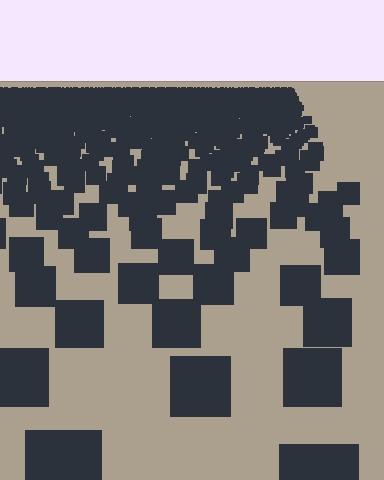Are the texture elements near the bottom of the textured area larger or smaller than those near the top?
Larger. Near the bottom, elements are closer to the viewer and appear at a bigger on-screen size.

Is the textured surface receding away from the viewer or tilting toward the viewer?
The surface is receding away from the viewer. Texture elements get smaller and denser toward the top.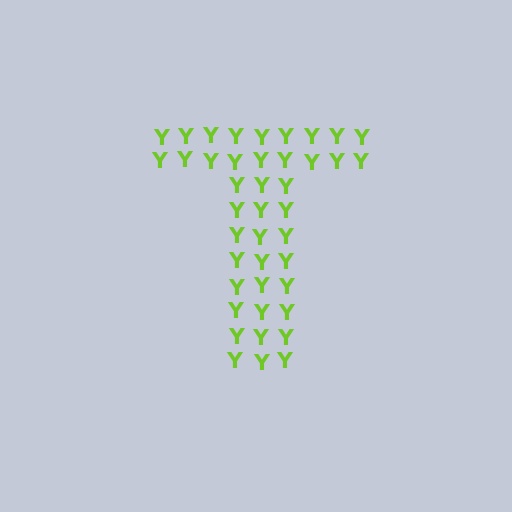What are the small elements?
The small elements are letter Y's.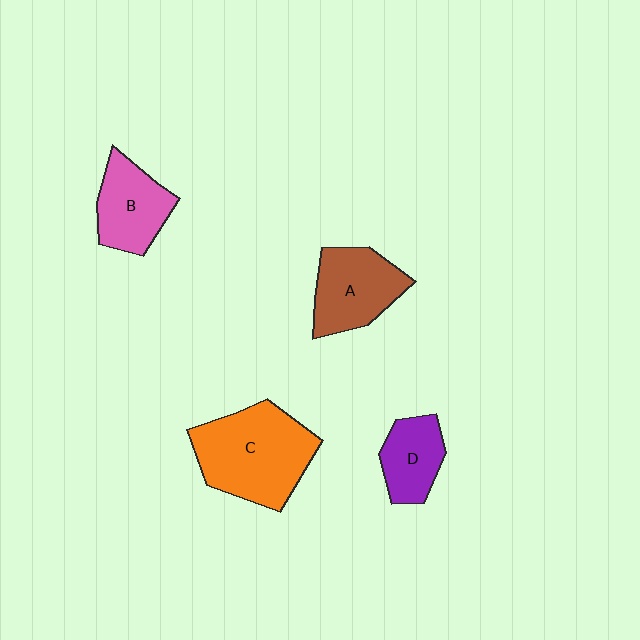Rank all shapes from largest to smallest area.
From largest to smallest: C (orange), A (brown), B (pink), D (purple).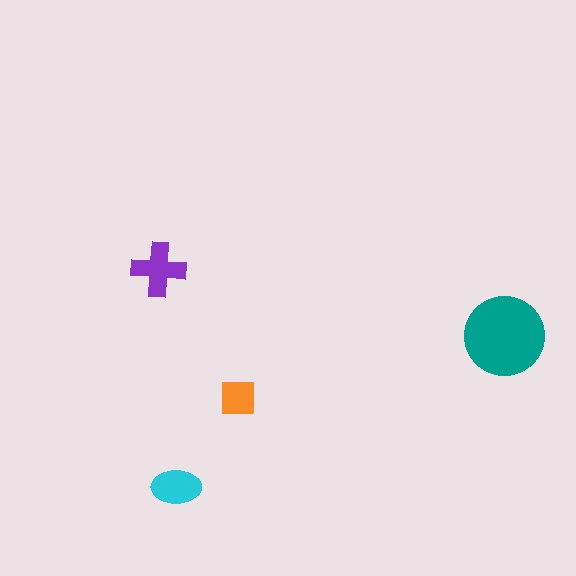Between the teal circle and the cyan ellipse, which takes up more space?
The teal circle.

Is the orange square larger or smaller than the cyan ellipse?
Smaller.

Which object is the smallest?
The orange square.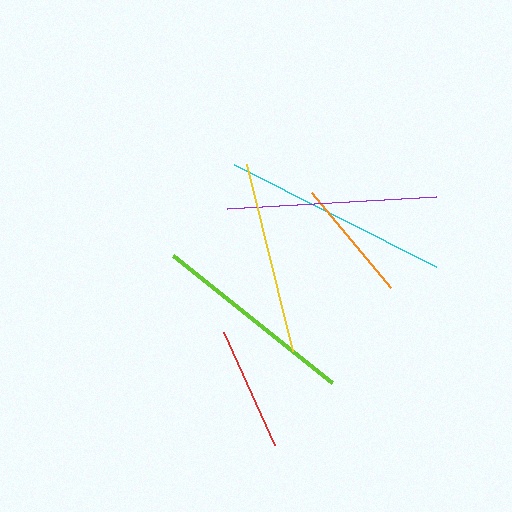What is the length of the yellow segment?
The yellow segment is approximately 192 pixels long.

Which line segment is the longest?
The cyan line is the longest at approximately 226 pixels.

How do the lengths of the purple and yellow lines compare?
The purple and yellow lines are approximately the same length.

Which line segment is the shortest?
The orange line is the shortest at approximately 124 pixels.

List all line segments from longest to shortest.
From longest to shortest: cyan, purple, lime, yellow, red, orange.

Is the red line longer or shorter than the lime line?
The lime line is longer than the red line.